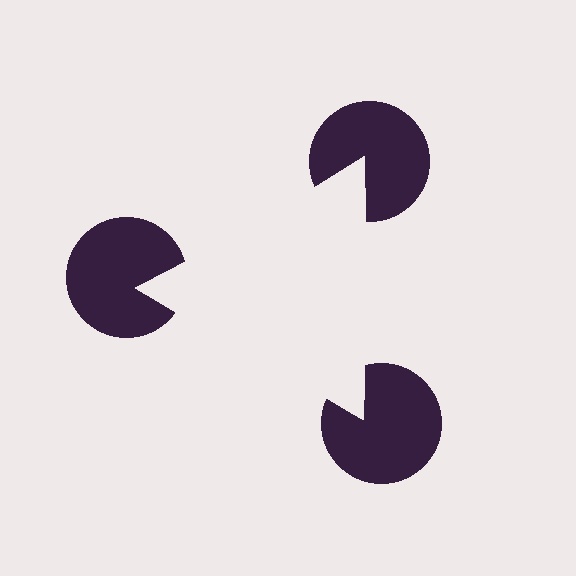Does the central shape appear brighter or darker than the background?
It typically appears slightly brighter than the background, even though no actual brightness change is drawn.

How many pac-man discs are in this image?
There are 3 — one at each vertex of the illusory triangle.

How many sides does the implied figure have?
3 sides.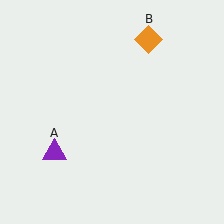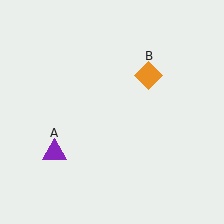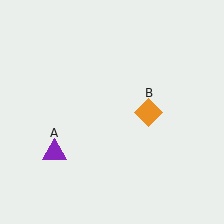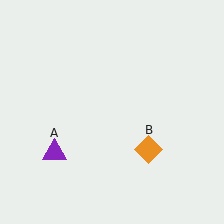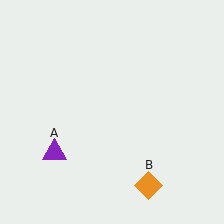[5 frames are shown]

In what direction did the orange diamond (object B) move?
The orange diamond (object B) moved down.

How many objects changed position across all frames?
1 object changed position: orange diamond (object B).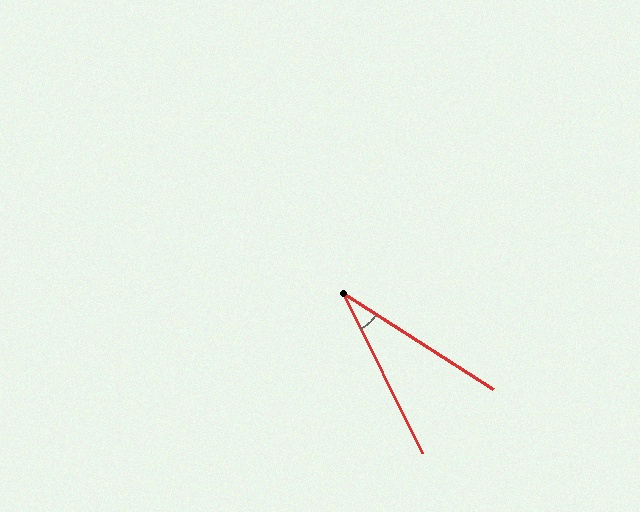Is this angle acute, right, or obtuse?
It is acute.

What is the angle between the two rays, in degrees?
Approximately 31 degrees.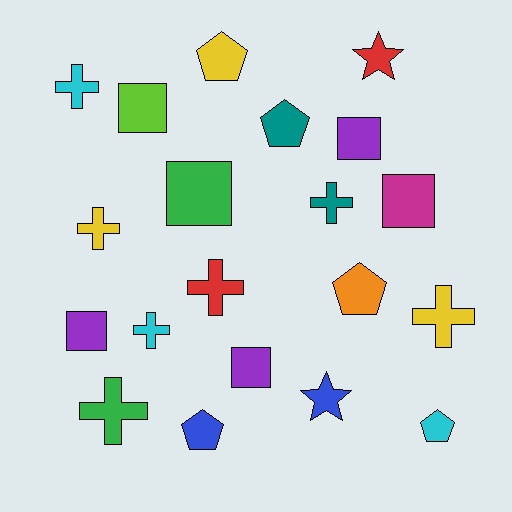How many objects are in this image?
There are 20 objects.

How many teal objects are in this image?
There are 2 teal objects.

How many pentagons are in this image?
There are 5 pentagons.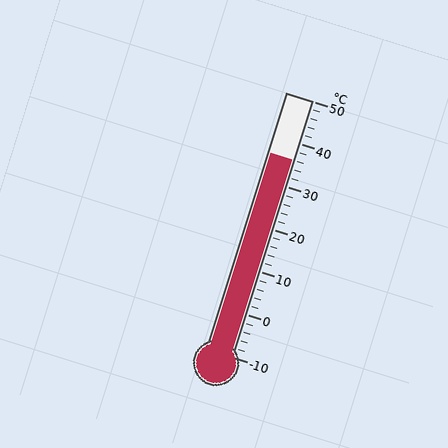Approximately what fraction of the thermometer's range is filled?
The thermometer is filled to approximately 75% of its range.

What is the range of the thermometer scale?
The thermometer scale ranges from -10°C to 50°C.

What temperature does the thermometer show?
The thermometer shows approximately 36°C.